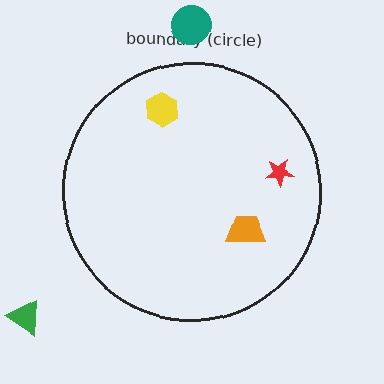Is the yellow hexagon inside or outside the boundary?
Inside.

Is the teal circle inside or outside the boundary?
Outside.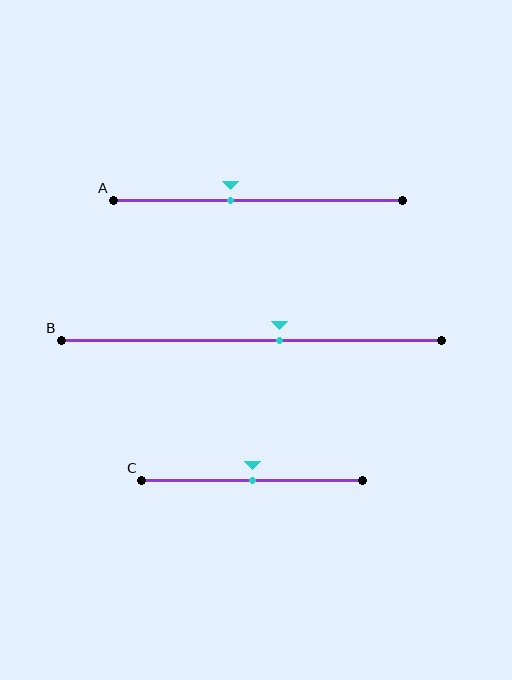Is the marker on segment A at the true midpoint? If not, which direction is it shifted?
No, the marker on segment A is shifted to the left by about 10% of the segment length.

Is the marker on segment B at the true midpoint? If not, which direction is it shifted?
No, the marker on segment B is shifted to the right by about 7% of the segment length.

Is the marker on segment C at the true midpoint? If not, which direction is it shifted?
Yes, the marker on segment C is at the true midpoint.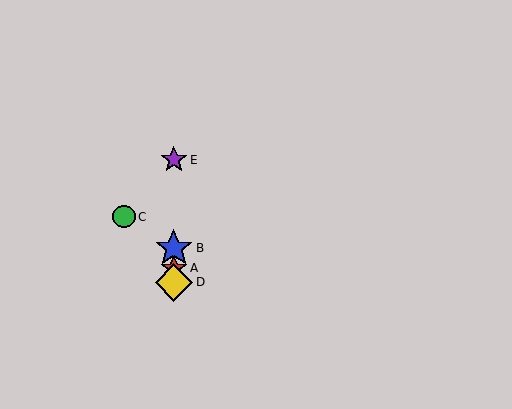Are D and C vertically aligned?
No, D is at x≈174 and C is at x≈124.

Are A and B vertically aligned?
Yes, both are at x≈174.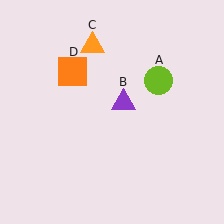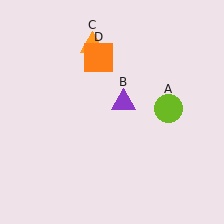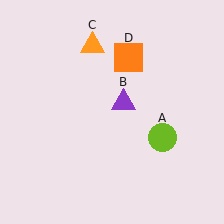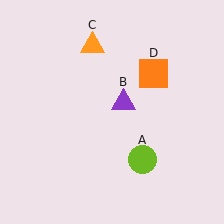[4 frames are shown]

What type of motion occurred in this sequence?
The lime circle (object A), orange square (object D) rotated clockwise around the center of the scene.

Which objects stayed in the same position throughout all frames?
Purple triangle (object B) and orange triangle (object C) remained stationary.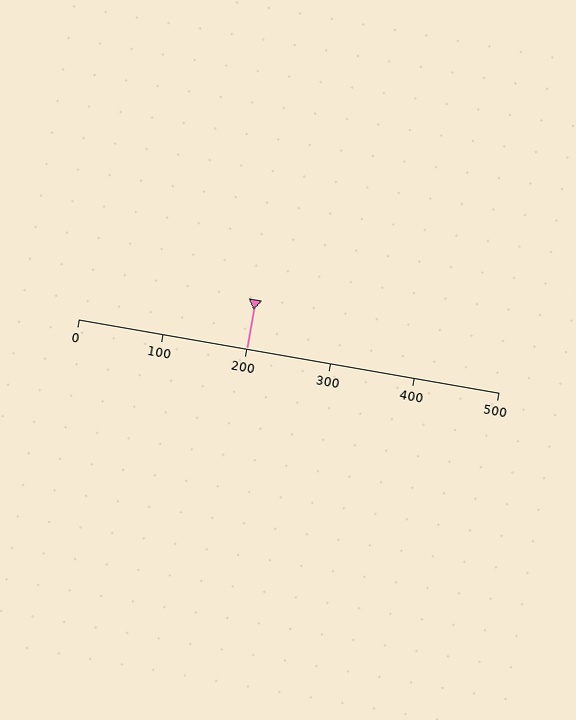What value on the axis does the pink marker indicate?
The marker indicates approximately 200.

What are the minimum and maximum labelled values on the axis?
The axis runs from 0 to 500.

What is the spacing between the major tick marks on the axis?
The major ticks are spaced 100 apart.